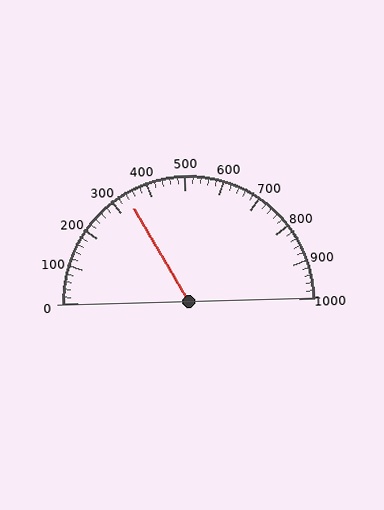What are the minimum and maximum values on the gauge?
The gauge ranges from 0 to 1000.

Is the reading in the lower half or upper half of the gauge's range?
The reading is in the lower half of the range (0 to 1000).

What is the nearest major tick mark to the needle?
The nearest major tick mark is 300.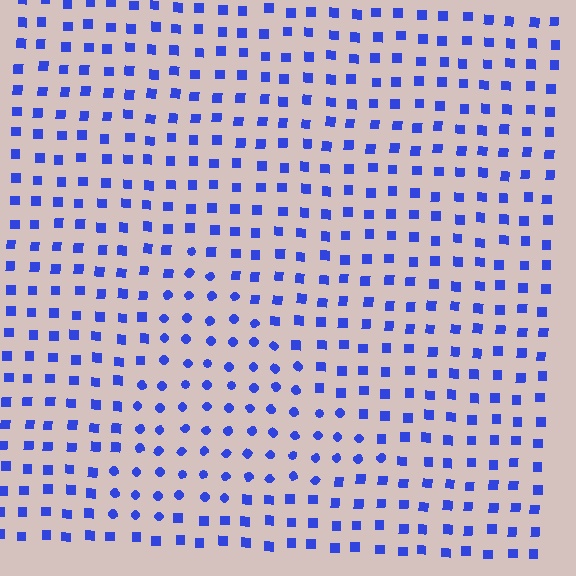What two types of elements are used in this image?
The image uses circles inside the triangle region and squares outside it.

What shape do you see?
I see a triangle.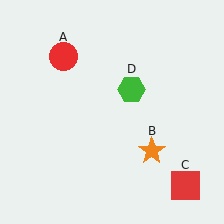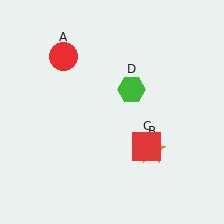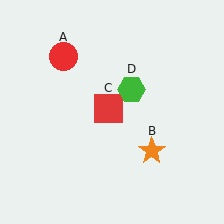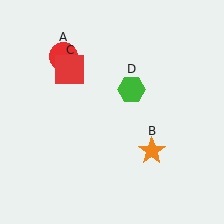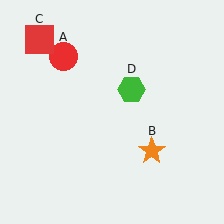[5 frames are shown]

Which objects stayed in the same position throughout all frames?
Red circle (object A) and orange star (object B) and green hexagon (object D) remained stationary.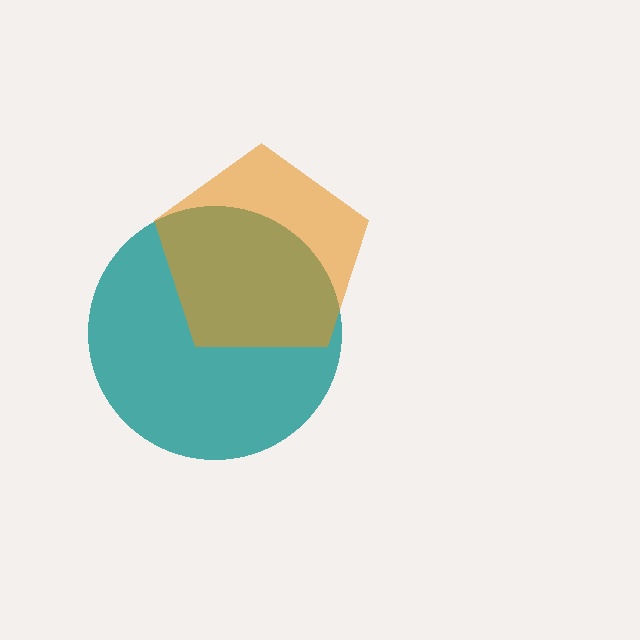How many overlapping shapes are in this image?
There are 2 overlapping shapes in the image.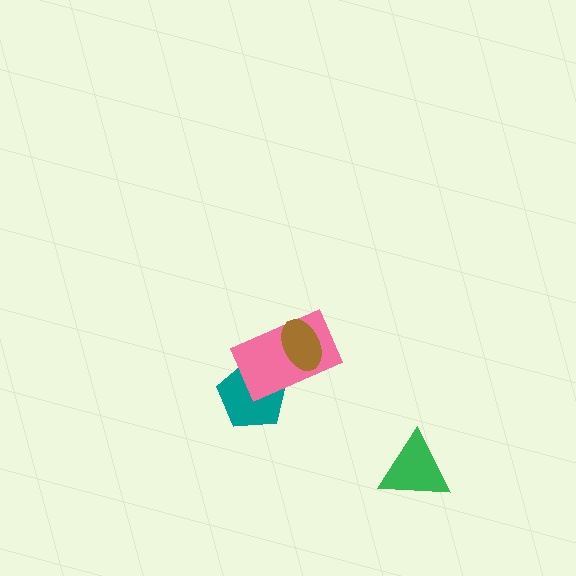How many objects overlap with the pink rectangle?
2 objects overlap with the pink rectangle.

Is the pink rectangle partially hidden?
Yes, it is partially covered by another shape.